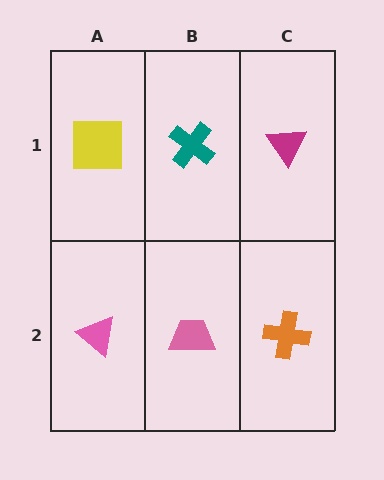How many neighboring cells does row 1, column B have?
3.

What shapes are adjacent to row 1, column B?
A pink trapezoid (row 2, column B), a yellow square (row 1, column A), a magenta triangle (row 1, column C).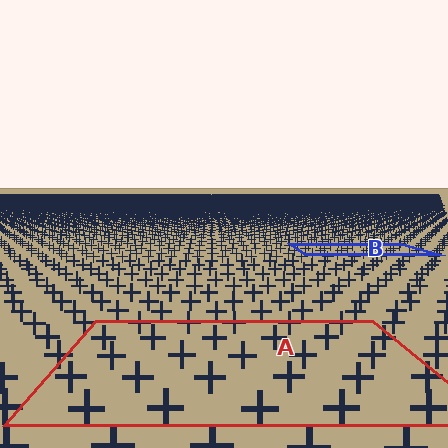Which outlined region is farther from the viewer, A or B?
Region B is farther from the viewer — the texture elements inside it appear smaller and more densely packed.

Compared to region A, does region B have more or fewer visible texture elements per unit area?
Region B has more texture elements per unit area — they are packed more densely because it is farther away.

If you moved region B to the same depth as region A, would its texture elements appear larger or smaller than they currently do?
They would appear larger. At a closer depth, the same texture elements are projected at a bigger on-screen size.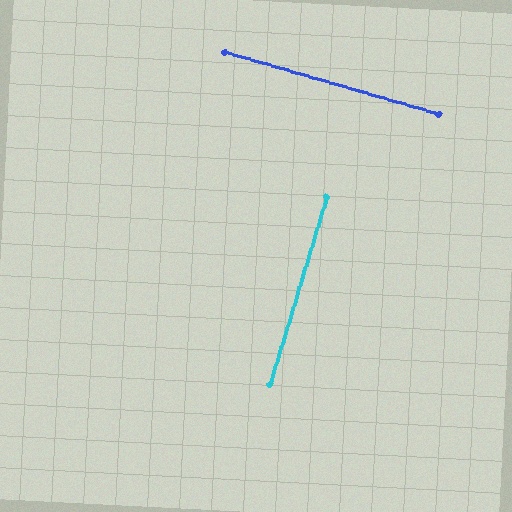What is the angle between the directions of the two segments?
Approximately 89 degrees.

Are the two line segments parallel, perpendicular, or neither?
Perpendicular — they meet at approximately 89°.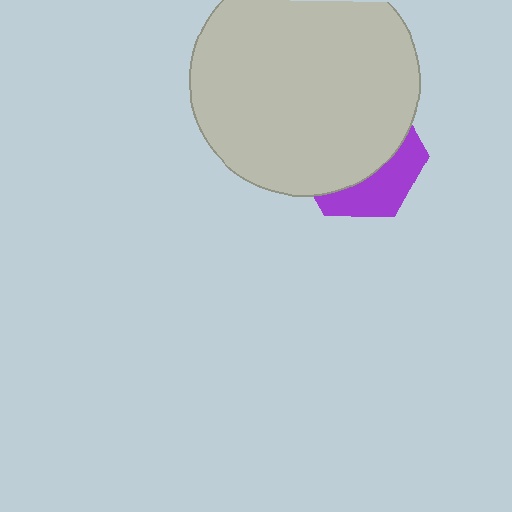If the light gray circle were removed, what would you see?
You would see the complete purple hexagon.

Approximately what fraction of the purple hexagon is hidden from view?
Roughly 66% of the purple hexagon is hidden behind the light gray circle.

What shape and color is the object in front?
The object in front is a light gray circle.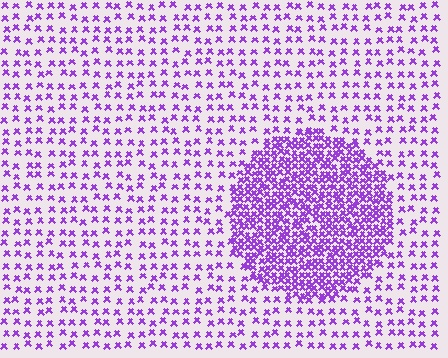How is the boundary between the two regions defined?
The boundary is defined by a change in element density (approximately 2.8x ratio). All elements are the same color, size, and shape.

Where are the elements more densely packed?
The elements are more densely packed inside the circle boundary.